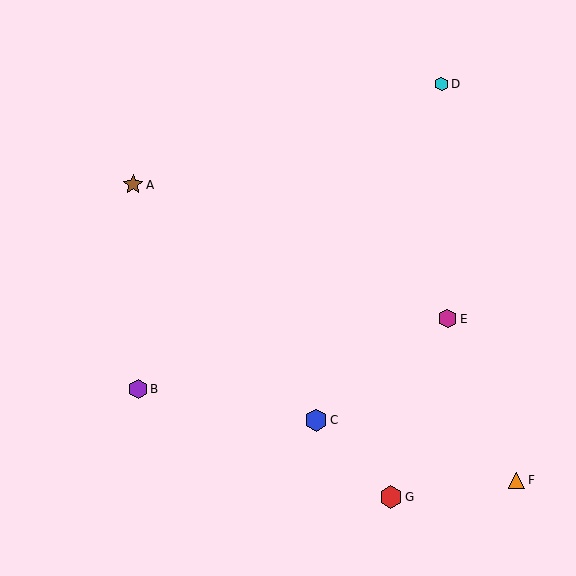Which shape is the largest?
The red hexagon (labeled G) is the largest.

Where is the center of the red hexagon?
The center of the red hexagon is at (391, 497).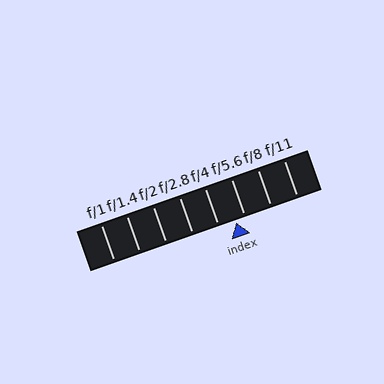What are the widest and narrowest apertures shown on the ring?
The widest aperture shown is f/1 and the narrowest is f/11.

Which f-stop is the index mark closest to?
The index mark is closest to f/5.6.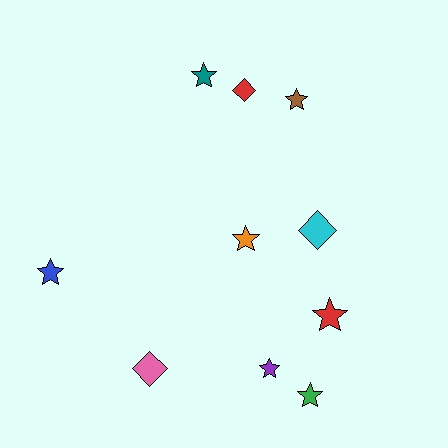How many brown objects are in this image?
There is 1 brown object.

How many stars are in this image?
There are 7 stars.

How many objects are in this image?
There are 10 objects.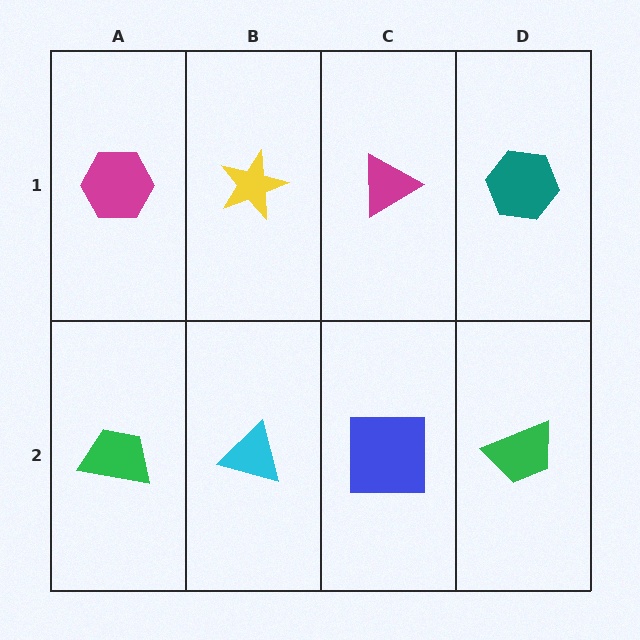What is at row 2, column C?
A blue square.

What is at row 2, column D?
A green trapezoid.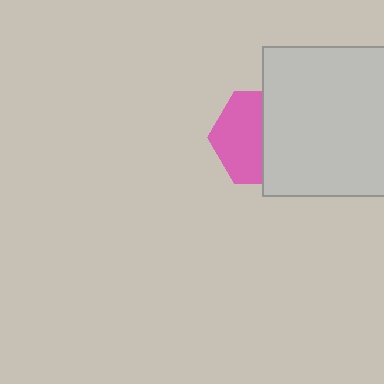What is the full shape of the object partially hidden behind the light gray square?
The partially hidden object is a pink hexagon.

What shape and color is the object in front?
The object in front is a light gray square.